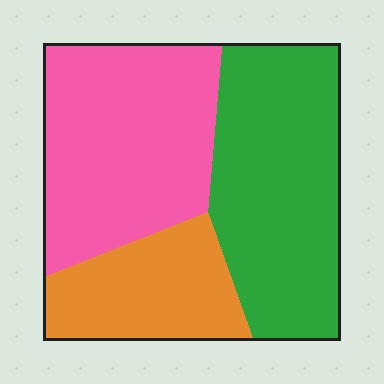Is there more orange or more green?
Green.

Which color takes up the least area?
Orange, at roughly 20%.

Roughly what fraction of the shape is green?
Green covers roughly 40% of the shape.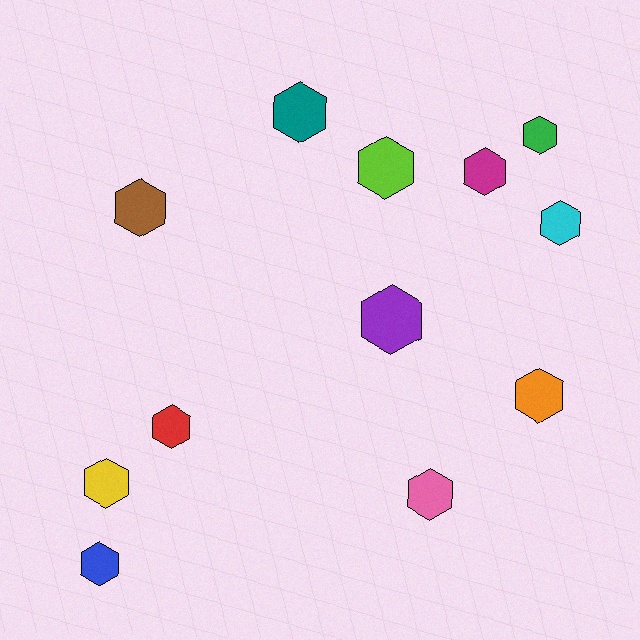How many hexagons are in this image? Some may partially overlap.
There are 12 hexagons.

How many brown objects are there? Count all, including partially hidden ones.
There is 1 brown object.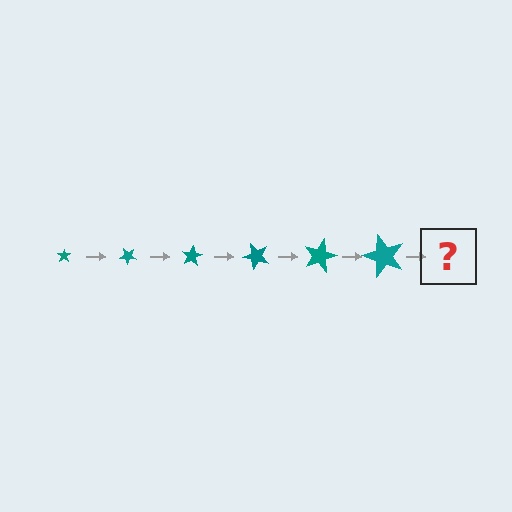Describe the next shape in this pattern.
It should be a star, larger than the previous one and rotated 240 degrees from the start.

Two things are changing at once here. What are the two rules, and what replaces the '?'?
The two rules are that the star grows larger each step and it rotates 40 degrees each step. The '?' should be a star, larger than the previous one and rotated 240 degrees from the start.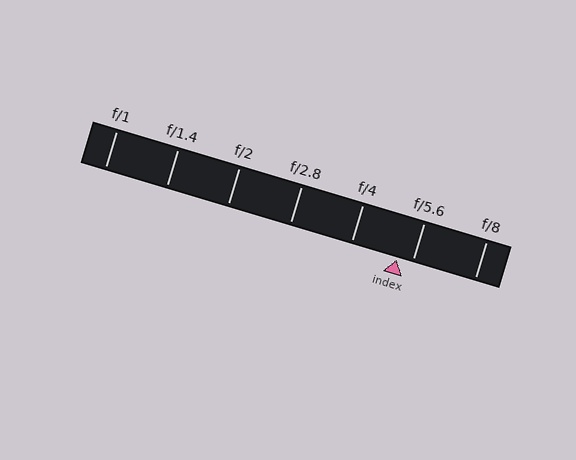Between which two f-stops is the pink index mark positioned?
The index mark is between f/4 and f/5.6.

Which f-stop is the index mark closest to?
The index mark is closest to f/5.6.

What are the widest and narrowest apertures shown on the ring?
The widest aperture shown is f/1 and the narrowest is f/8.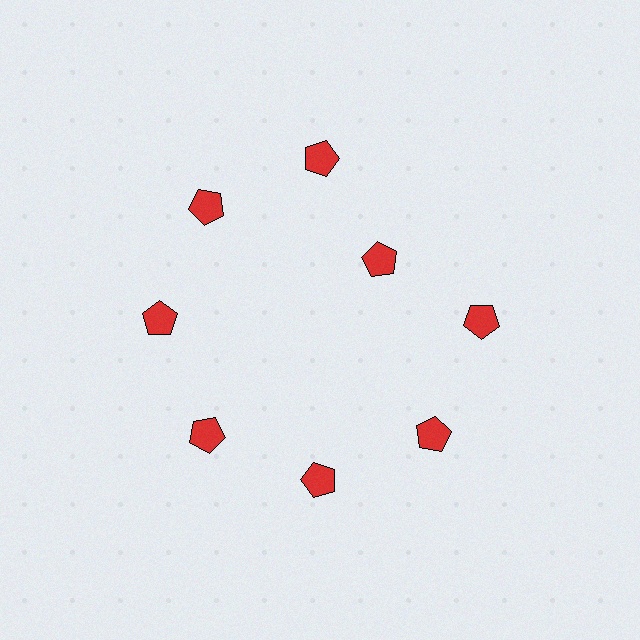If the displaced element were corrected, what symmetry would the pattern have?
It would have 8-fold rotational symmetry — the pattern would map onto itself every 45 degrees.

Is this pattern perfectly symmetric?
No. The 8 red pentagons are arranged in a ring, but one element near the 2 o'clock position is pulled inward toward the center, breaking the 8-fold rotational symmetry.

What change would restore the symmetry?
The symmetry would be restored by moving it outward, back onto the ring so that all 8 pentagons sit at equal angles and equal distance from the center.